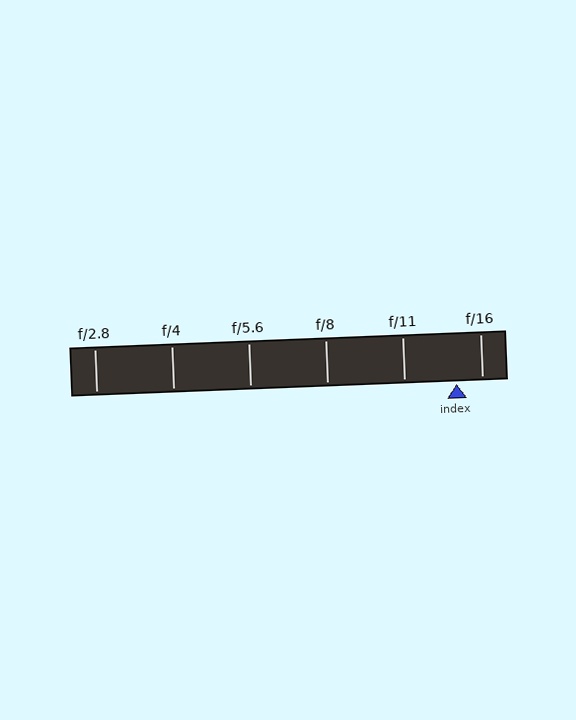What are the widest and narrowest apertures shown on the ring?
The widest aperture shown is f/2.8 and the narrowest is f/16.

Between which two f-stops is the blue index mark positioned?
The index mark is between f/11 and f/16.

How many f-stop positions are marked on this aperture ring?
There are 6 f-stop positions marked.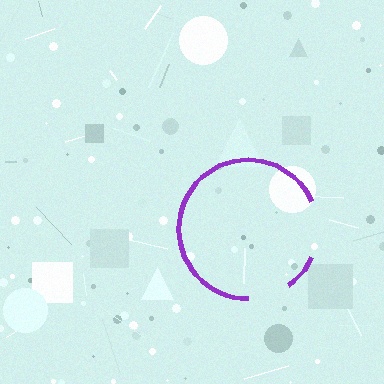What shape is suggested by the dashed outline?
The dashed outline suggests a circle.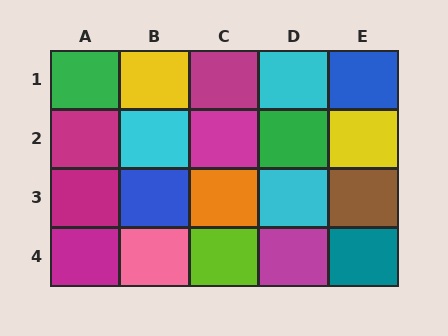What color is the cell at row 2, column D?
Green.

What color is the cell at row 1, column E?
Blue.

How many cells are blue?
2 cells are blue.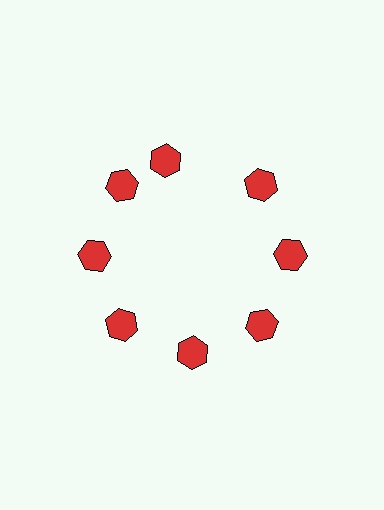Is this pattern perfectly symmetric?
No. The 8 red hexagons are arranged in a ring, but one element near the 12 o'clock position is rotated out of alignment along the ring, breaking the 8-fold rotational symmetry.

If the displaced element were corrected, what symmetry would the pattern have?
It would have 8-fold rotational symmetry — the pattern would map onto itself every 45 degrees.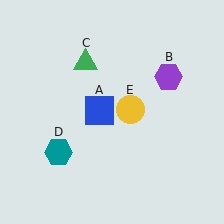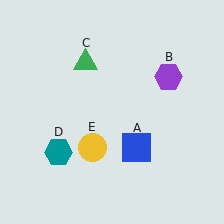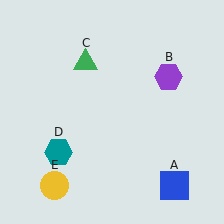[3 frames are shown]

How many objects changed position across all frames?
2 objects changed position: blue square (object A), yellow circle (object E).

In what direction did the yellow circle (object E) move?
The yellow circle (object E) moved down and to the left.